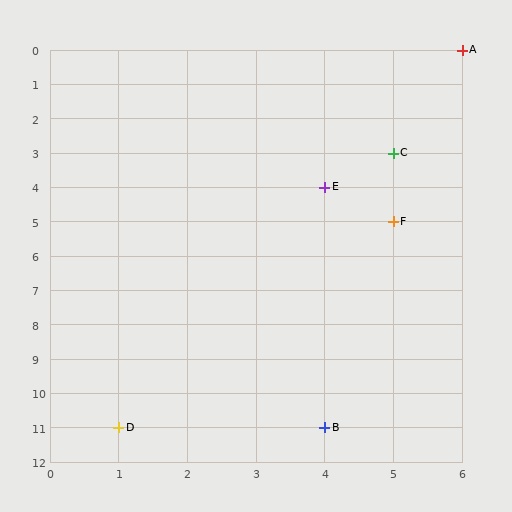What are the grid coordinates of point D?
Point D is at grid coordinates (1, 11).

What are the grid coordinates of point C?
Point C is at grid coordinates (5, 3).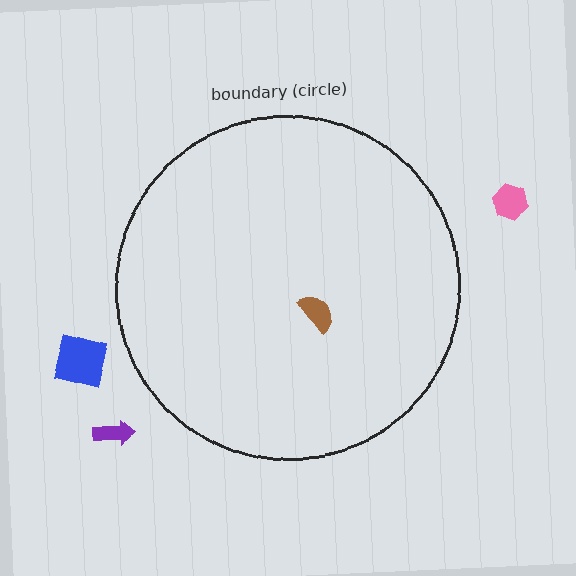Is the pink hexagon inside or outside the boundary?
Outside.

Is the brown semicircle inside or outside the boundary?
Inside.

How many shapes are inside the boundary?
1 inside, 3 outside.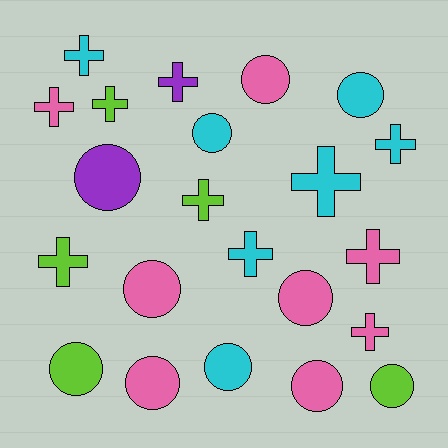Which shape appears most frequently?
Circle, with 11 objects.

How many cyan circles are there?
There are 3 cyan circles.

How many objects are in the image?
There are 22 objects.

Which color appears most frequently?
Pink, with 8 objects.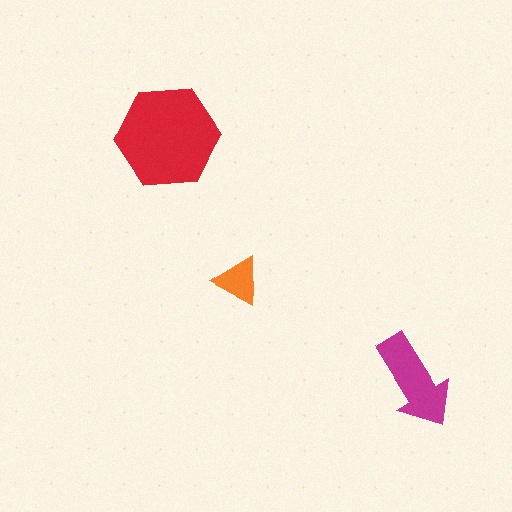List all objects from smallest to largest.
The orange triangle, the magenta arrow, the red hexagon.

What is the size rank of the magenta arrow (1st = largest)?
2nd.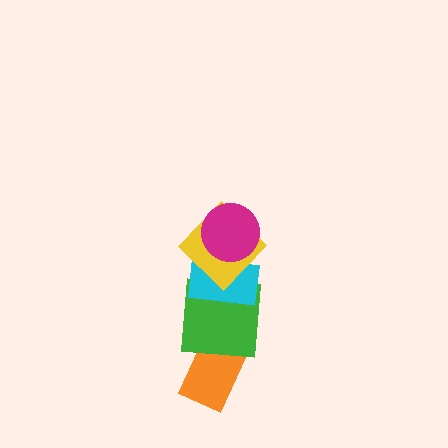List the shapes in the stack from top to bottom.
From top to bottom: the magenta circle, the yellow diamond, the cyan rectangle, the green square, the orange rectangle.